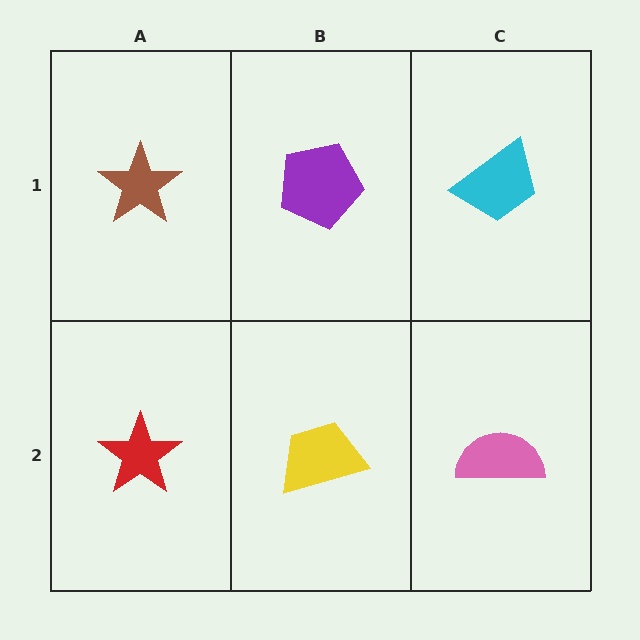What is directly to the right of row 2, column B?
A pink semicircle.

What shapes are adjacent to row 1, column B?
A yellow trapezoid (row 2, column B), a brown star (row 1, column A), a cyan trapezoid (row 1, column C).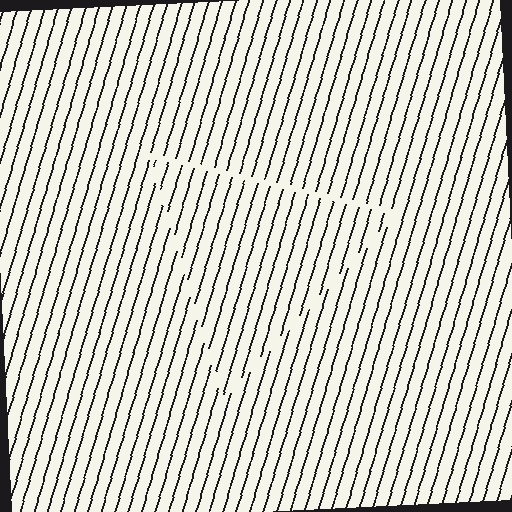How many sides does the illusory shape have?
3 sides — the line-ends trace a triangle.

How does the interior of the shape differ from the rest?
The interior of the shape contains the same grating, shifted by half a period — the contour is defined by the phase discontinuity where line-ends from the inner and outer gratings abut.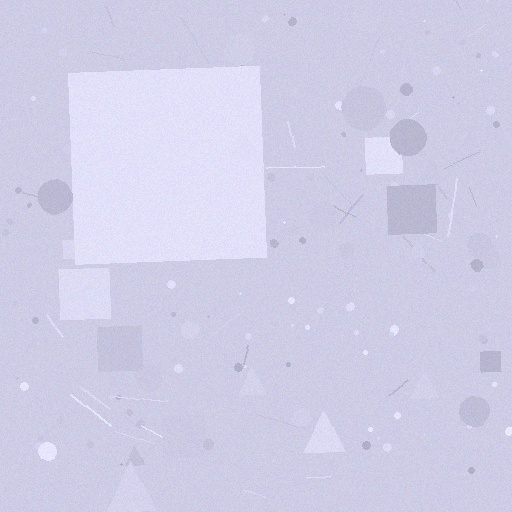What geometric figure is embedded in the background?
A square is embedded in the background.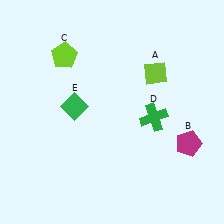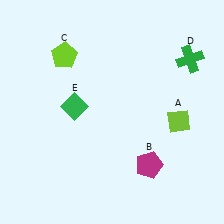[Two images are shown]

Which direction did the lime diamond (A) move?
The lime diamond (A) moved down.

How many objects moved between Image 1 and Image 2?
3 objects moved between the two images.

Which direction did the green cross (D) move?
The green cross (D) moved up.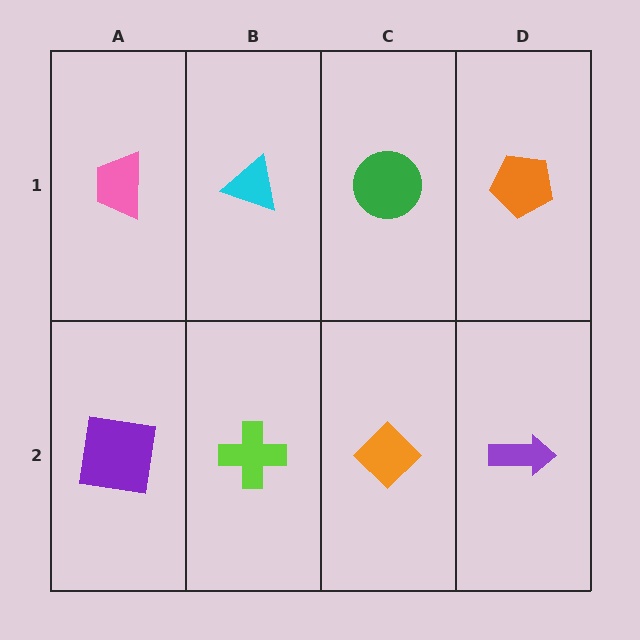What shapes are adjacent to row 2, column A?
A pink trapezoid (row 1, column A), a lime cross (row 2, column B).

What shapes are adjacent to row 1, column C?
An orange diamond (row 2, column C), a cyan triangle (row 1, column B), an orange pentagon (row 1, column D).